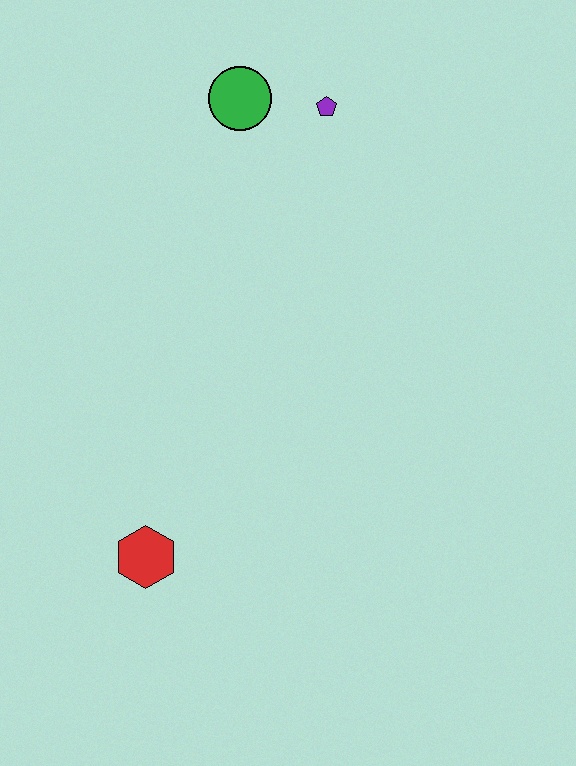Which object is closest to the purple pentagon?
The green circle is closest to the purple pentagon.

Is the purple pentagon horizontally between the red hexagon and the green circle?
No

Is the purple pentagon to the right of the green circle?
Yes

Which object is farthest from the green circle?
The red hexagon is farthest from the green circle.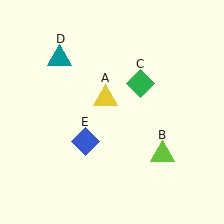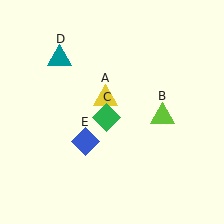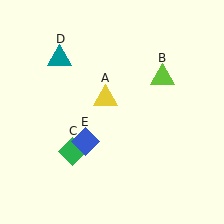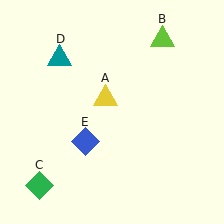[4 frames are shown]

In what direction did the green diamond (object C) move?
The green diamond (object C) moved down and to the left.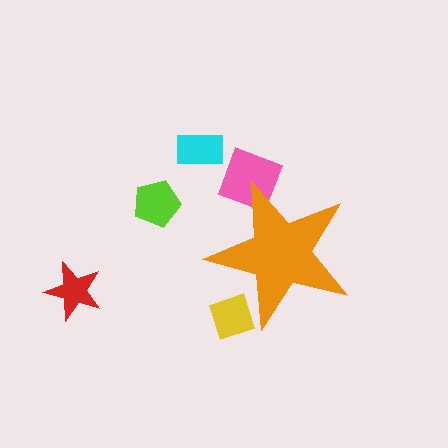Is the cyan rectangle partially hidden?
No, the cyan rectangle is fully visible.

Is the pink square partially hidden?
Yes, the pink square is partially hidden behind the orange star.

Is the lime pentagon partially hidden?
No, the lime pentagon is fully visible.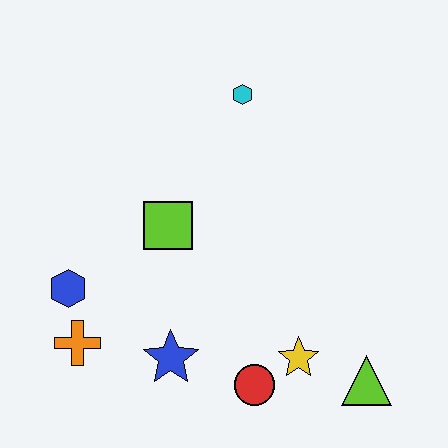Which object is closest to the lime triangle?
The yellow star is closest to the lime triangle.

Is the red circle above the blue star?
No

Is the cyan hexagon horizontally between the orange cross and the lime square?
No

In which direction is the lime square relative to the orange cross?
The lime square is above the orange cross.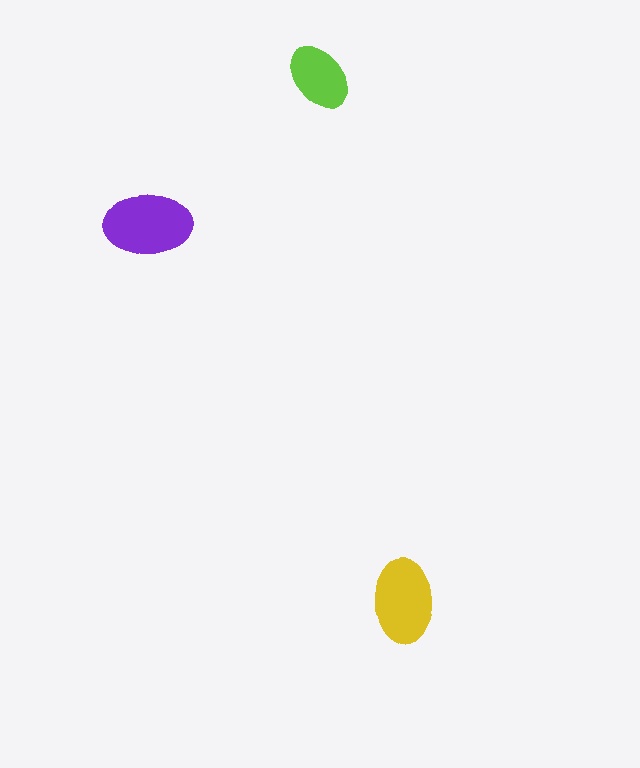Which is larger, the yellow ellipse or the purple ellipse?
The purple one.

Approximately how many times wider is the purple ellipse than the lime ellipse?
About 1.5 times wider.